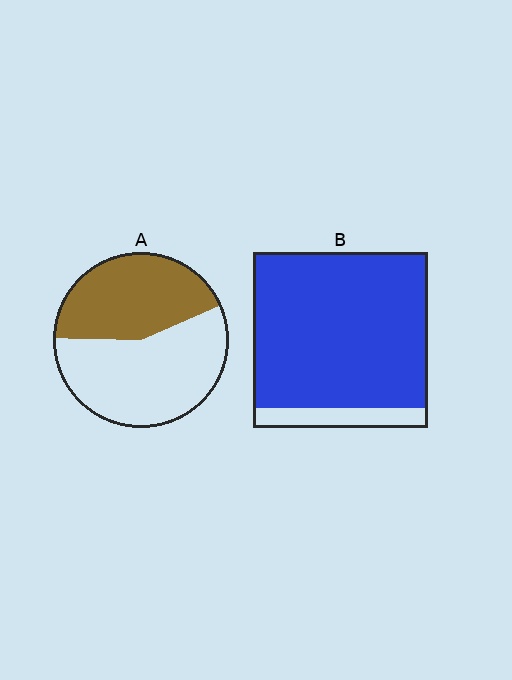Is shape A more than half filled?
No.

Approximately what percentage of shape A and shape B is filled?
A is approximately 45% and B is approximately 90%.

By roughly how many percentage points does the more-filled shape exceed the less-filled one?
By roughly 45 percentage points (B over A).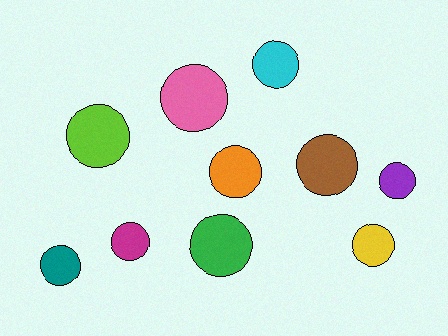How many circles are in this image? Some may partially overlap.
There are 10 circles.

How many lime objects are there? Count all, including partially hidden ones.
There is 1 lime object.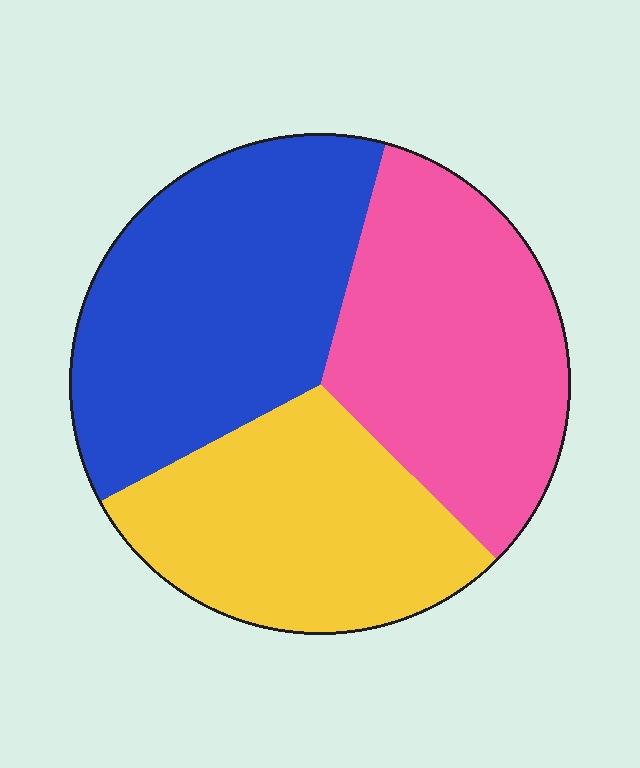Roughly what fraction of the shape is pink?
Pink covers about 35% of the shape.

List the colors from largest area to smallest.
From largest to smallest: blue, pink, yellow.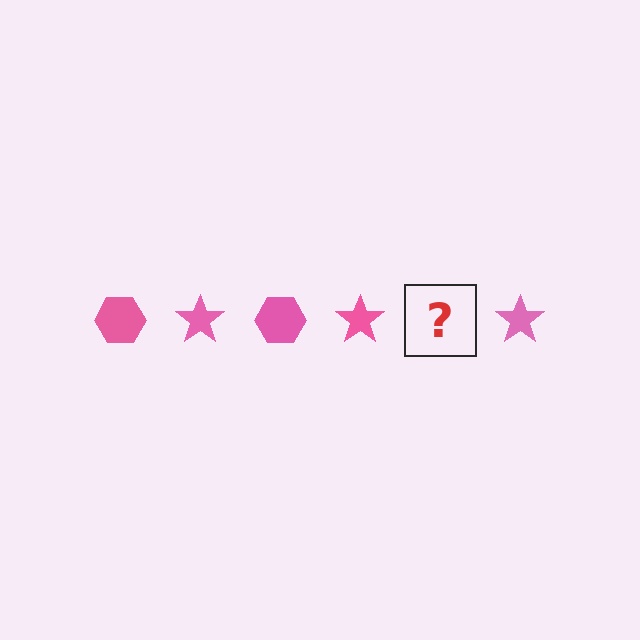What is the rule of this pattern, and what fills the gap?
The rule is that the pattern cycles through hexagon, star shapes in pink. The gap should be filled with a pink hexagon.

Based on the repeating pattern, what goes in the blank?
The blank should be a pink hexagon.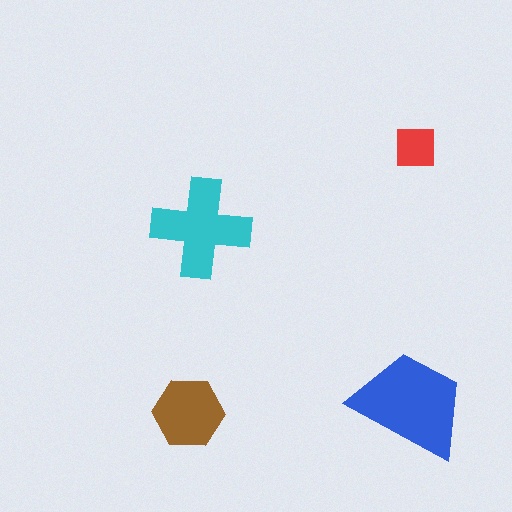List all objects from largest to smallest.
The blue trapezoid, the cyan cross, the brown hexagon, the red square.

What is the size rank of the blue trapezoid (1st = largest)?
1st.